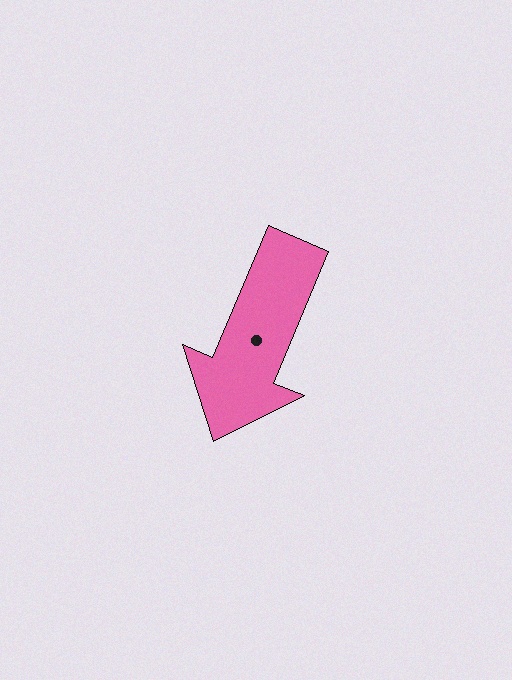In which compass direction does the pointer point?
Southwest.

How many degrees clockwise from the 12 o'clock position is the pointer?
Approximately 203 degrees.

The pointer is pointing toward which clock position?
Roughly 7 o'clock.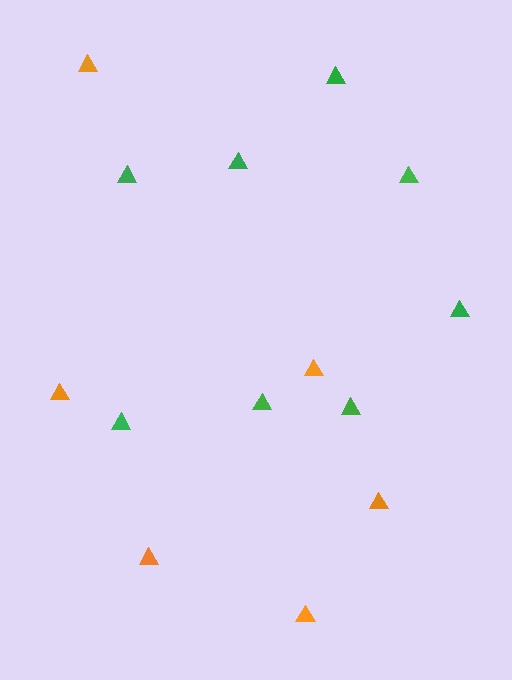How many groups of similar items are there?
There are 2 groups: one group of orange triangles (6) and one group of green triangles (8).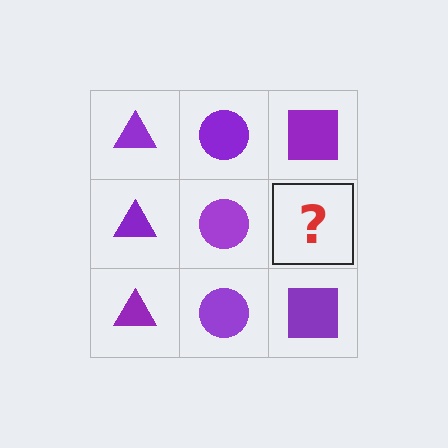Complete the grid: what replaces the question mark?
The question mark should be replaced with a purple square.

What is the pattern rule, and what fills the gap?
The rule is that each column has a consistent shape. The gap should be filled with a purple square.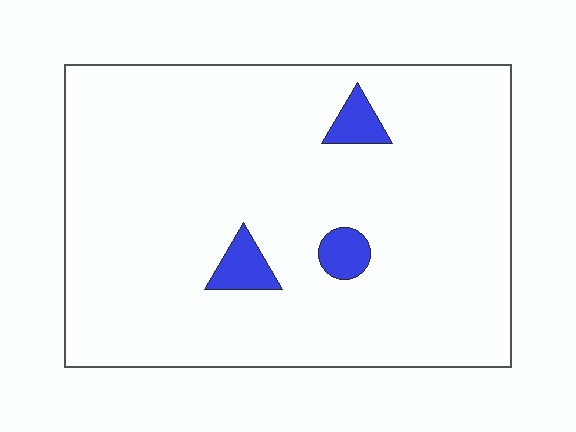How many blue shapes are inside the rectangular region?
3.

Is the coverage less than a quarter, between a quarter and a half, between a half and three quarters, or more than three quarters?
Less than a quarter.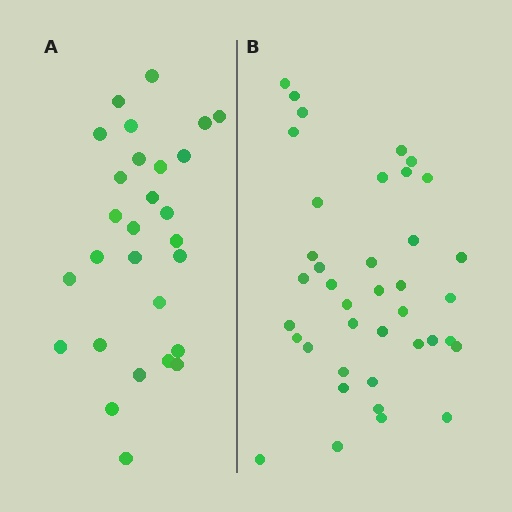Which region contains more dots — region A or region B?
Region B (the right region) has more dots.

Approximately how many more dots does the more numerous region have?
Region B has roughly 12 or so more dots than region A.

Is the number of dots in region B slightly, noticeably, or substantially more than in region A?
Region B has noticeably more, but not dramatically so. The ratio is roughly 1.4 to 1.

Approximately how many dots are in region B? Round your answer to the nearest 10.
About 40 dots. (The exact count is 39, which rounds to 40.)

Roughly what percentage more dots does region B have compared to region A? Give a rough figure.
About 40% more.